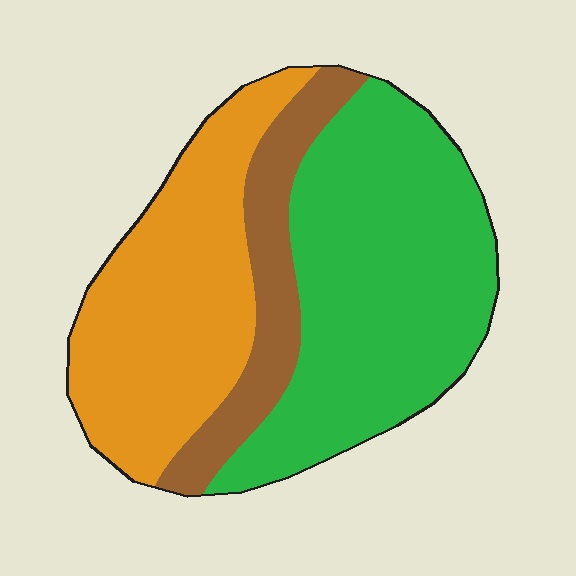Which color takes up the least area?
Brown, at roughly 15%.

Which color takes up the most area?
Green, at roughly 50%.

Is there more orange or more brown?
Orange.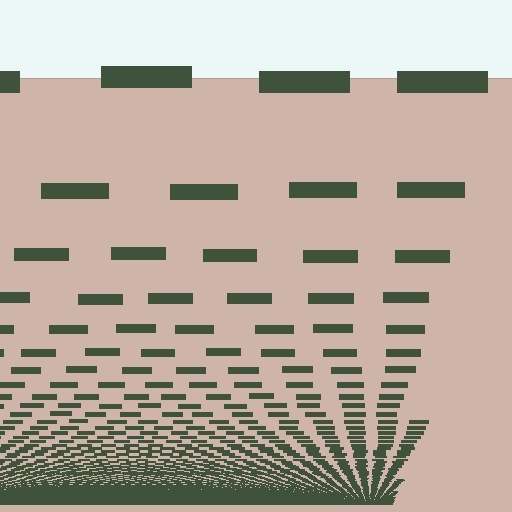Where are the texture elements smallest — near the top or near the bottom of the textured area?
Near the bottom.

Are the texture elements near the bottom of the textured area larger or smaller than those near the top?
Smaller. The gradient is inverted — elements near the bottom are smaller and denser.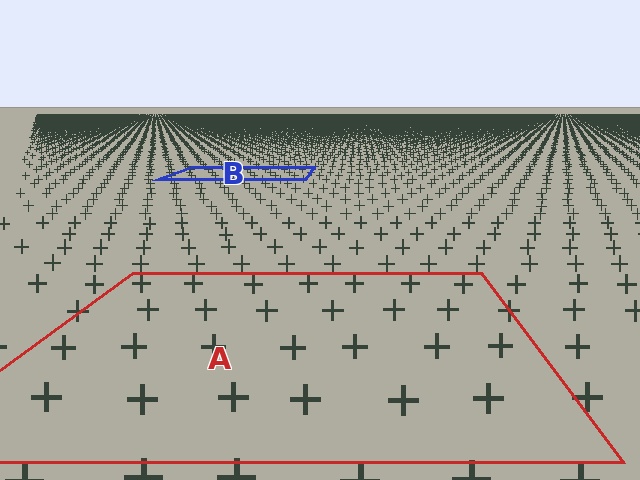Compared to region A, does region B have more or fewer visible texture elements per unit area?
Region B has more texture elements per unit area — they are packed more densely because it is farther away.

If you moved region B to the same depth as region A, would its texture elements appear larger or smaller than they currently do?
They would appear larger. At a closer depth, the same texture elements are projected at a bigger on-screen size.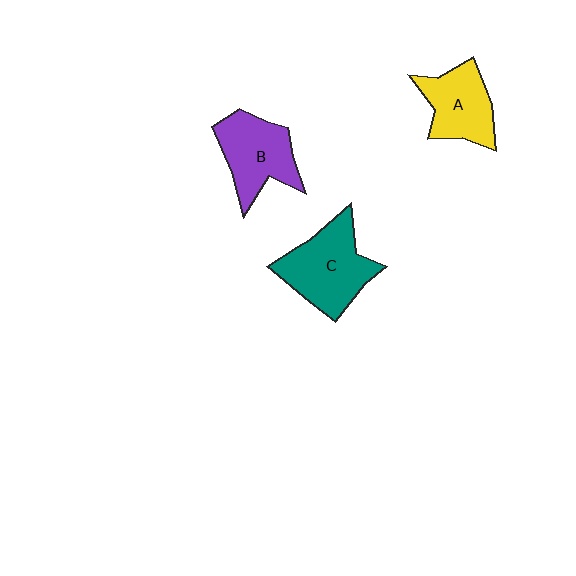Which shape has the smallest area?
Shape A (yellow).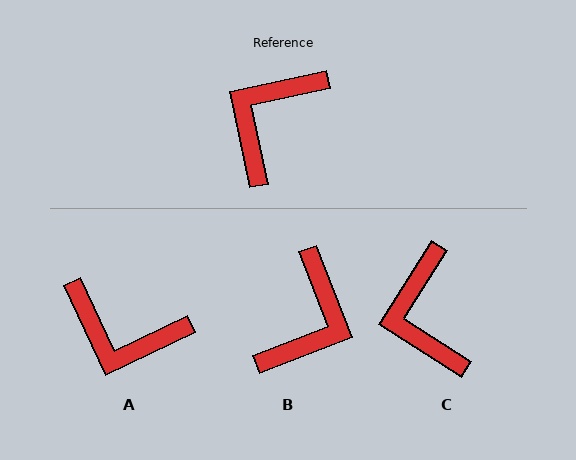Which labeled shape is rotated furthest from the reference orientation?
B, about 171 degrees away.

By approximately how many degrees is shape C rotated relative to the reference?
Approximately 45 degrees counter-clockwise.